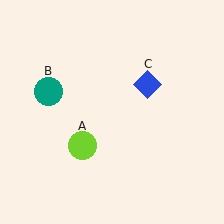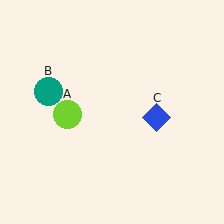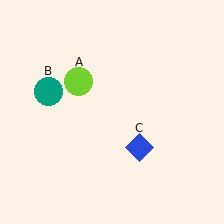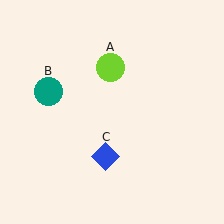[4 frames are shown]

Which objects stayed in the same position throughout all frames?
Teal circle (object B) remained stationary.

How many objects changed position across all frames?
2 objects changed position: lime circle (object A), blue diamond (object C).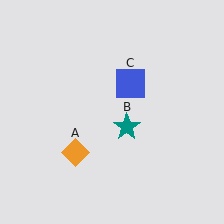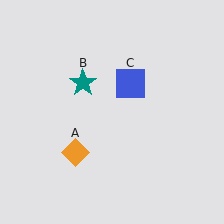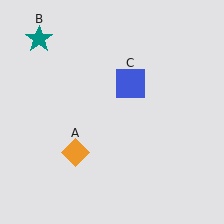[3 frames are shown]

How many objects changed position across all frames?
1 object changed position: teal star (object B).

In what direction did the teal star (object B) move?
The teal star (object B) moved up and to the left.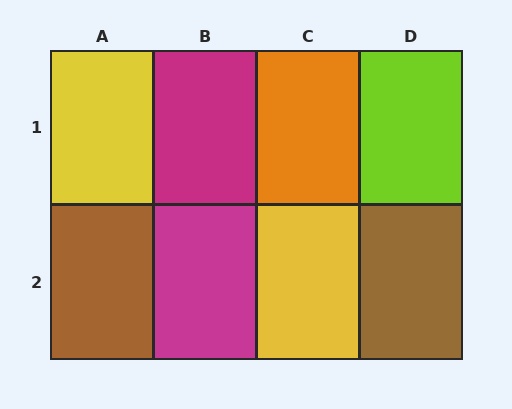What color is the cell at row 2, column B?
Magenta.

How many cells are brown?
2 cells are brown.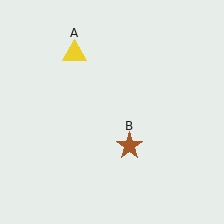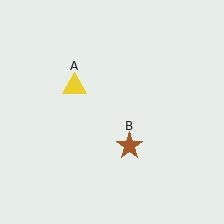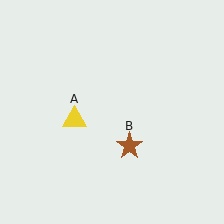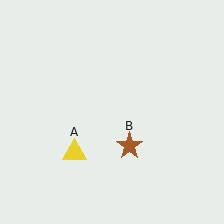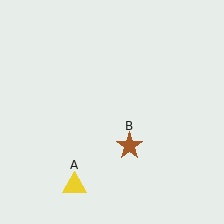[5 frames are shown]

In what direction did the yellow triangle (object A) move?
The yellow triangle (object A) moved down.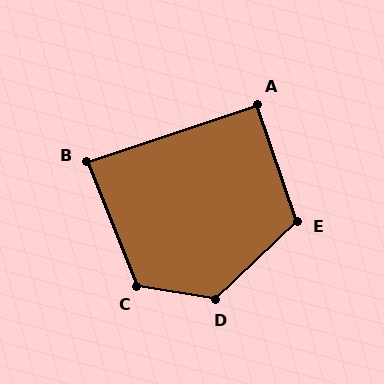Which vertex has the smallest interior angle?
B, at approximately 87 degrees.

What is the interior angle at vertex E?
Approximately 115 degrees (obtuse).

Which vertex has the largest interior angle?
D, at approximately 128 degrees.